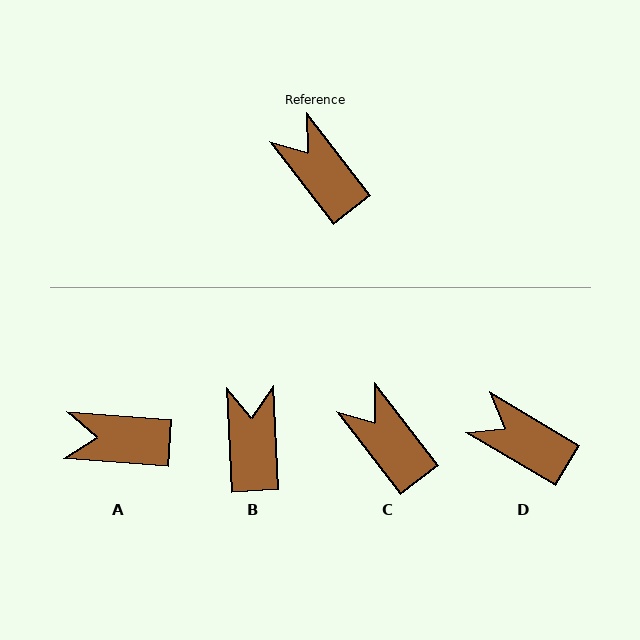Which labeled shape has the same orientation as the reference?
C.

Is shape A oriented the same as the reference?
No, it is off by about 48 degrees.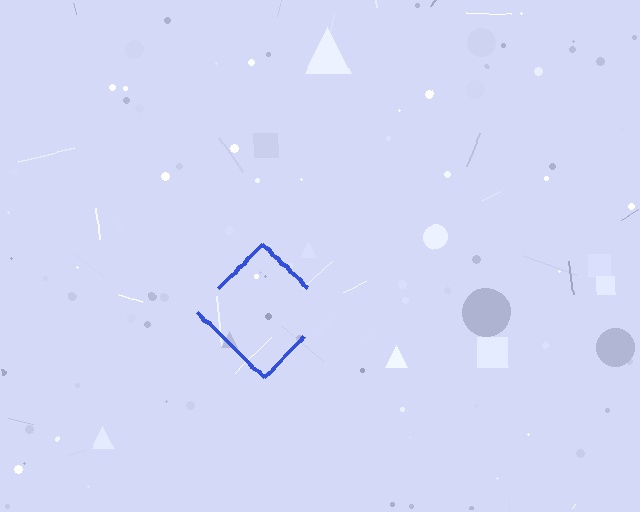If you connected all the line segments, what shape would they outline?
They would outline a diamond.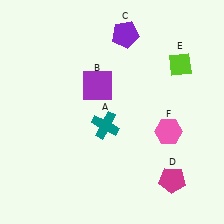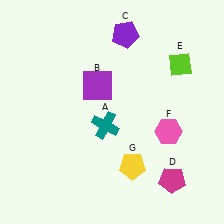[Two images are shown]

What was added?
A yellow pentagon (G) was added in Image 2.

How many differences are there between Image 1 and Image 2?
There is 1 difference between the two images.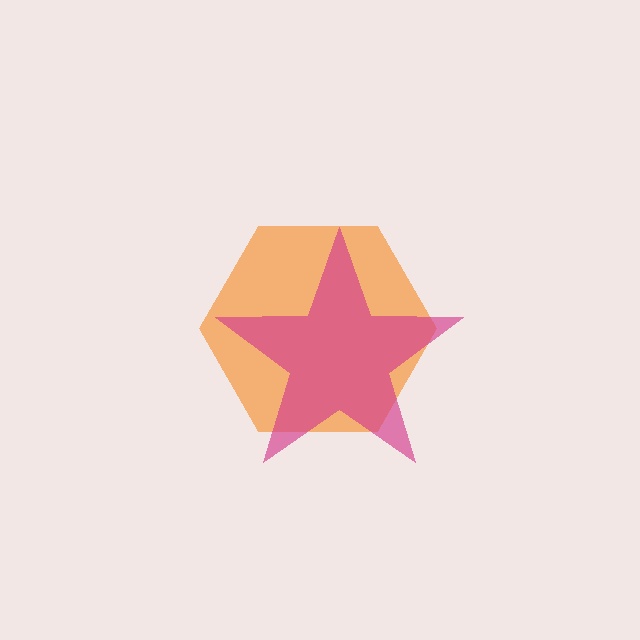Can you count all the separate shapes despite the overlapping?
Yes, there are 2 separate shapes.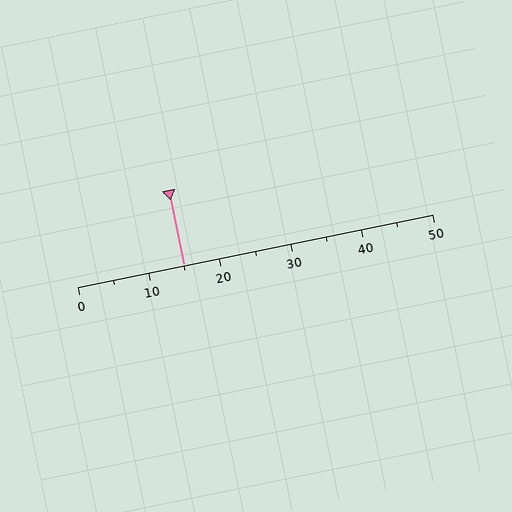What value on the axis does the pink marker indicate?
The marker indicates approximately 15.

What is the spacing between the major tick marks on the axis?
The major ticks are spaced 10 apart.